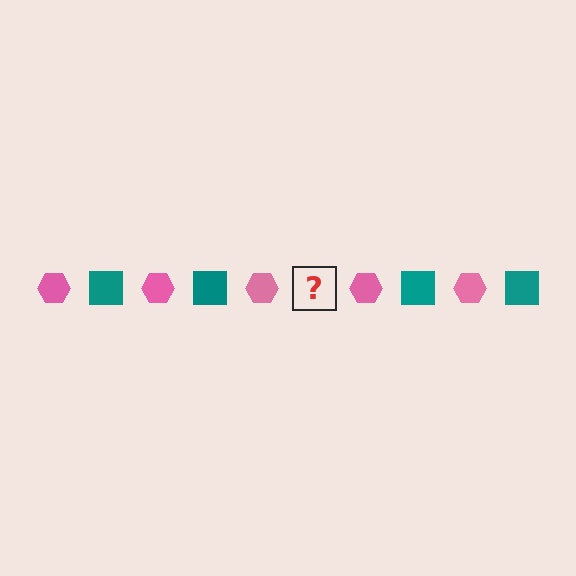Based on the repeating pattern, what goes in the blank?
The blank should be a teal square.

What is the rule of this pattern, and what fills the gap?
The rule is that the pattern alternates between pink hexagon and teal square. The gap should be filled with a teal square.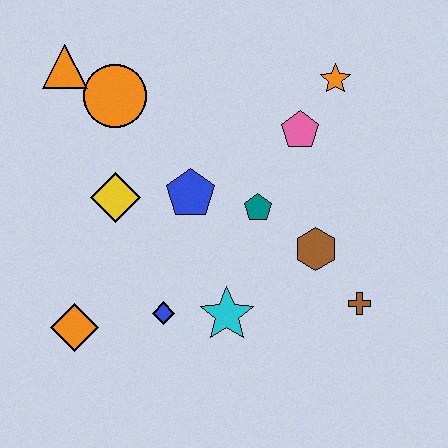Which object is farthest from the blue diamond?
The orange star is farthest from the blue diamond.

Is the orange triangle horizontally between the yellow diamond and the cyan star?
No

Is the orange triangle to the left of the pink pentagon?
Yes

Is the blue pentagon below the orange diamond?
No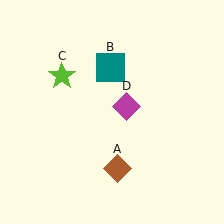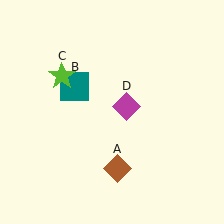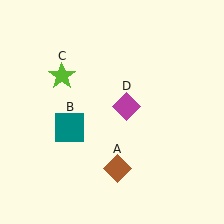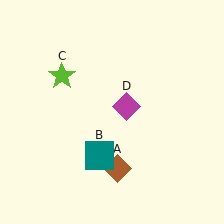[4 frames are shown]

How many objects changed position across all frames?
1 object changed position: teal square (object B).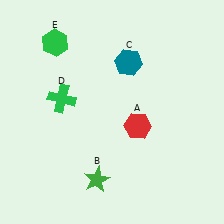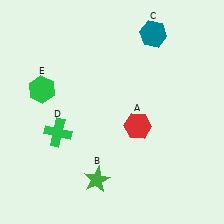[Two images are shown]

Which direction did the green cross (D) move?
The green cross (D) moved down.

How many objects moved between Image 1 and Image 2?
3 objects moved between the two images.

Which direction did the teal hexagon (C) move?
The teal hexagon (C) moved up.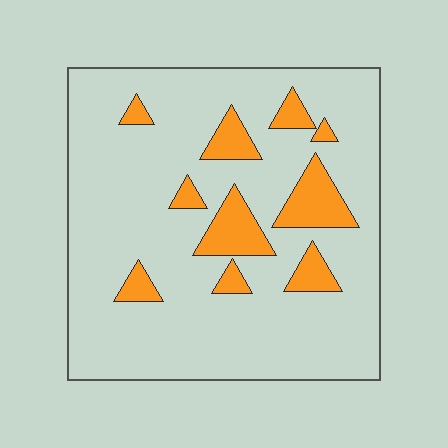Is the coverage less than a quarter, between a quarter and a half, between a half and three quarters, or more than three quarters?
Less than a quarter.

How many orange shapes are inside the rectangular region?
10.